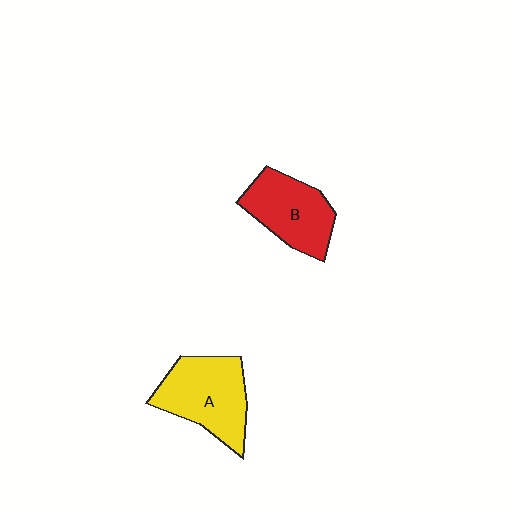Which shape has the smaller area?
Shape B (red).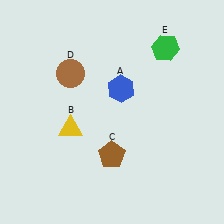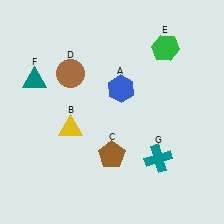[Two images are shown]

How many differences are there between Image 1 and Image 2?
There are 2 differences between the two images.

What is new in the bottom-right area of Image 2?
A teal cross (G) was added in the bottom-right area of Image 2.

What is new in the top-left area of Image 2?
A teal triangle (F) was added in the top-left area of Image 2.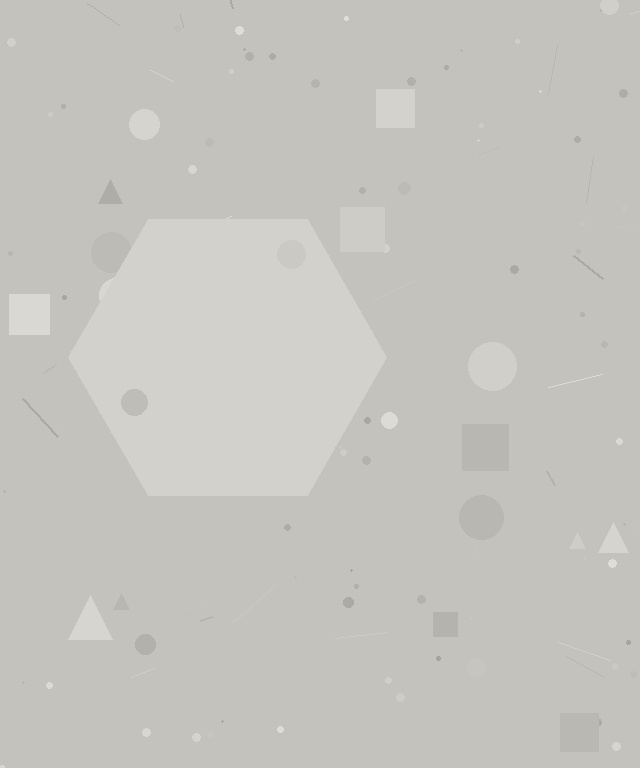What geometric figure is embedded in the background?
A hexagon is embedded in the background.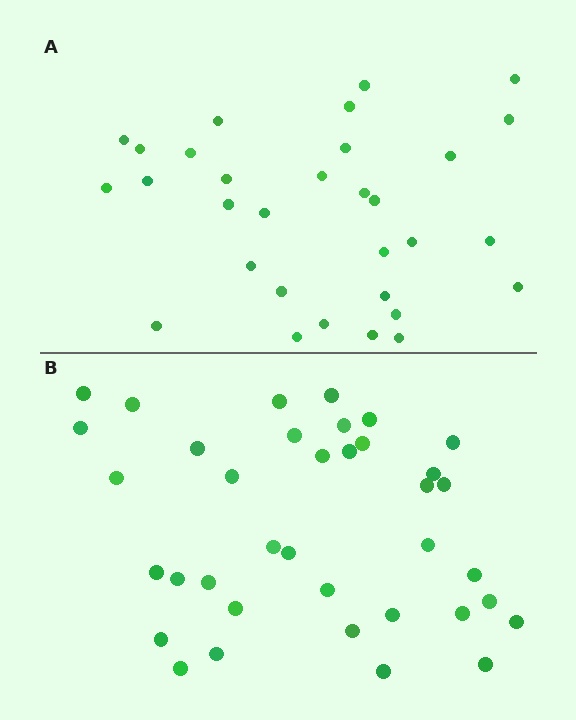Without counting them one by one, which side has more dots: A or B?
Region B (the bottom region) has more dots.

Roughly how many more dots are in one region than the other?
Region B has about 6 more dots than region A.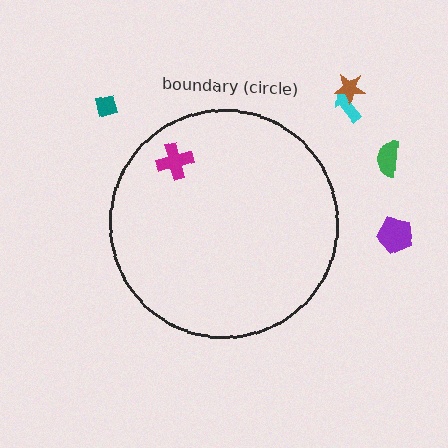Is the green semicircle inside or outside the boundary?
Outside.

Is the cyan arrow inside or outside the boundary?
Outside.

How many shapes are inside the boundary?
1 inside, 5 outside.